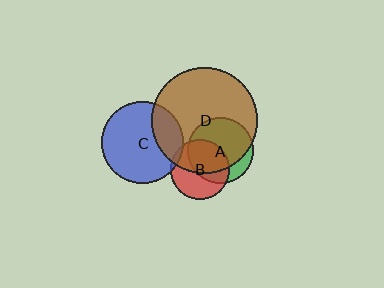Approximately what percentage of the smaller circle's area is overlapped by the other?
Approximately 50%.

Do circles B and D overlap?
Yes.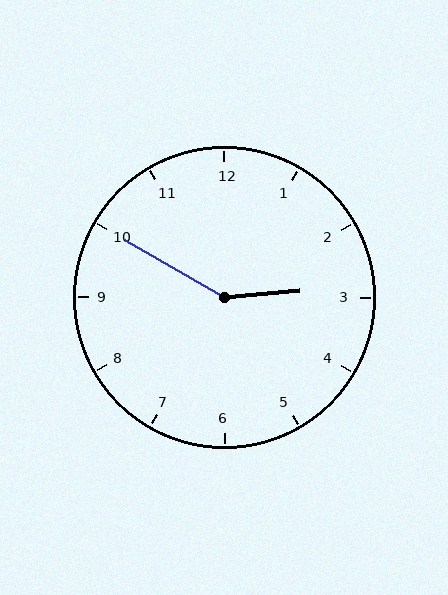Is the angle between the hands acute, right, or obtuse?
It is obtuse.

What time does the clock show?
2:50.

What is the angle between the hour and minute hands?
Approximately 145 degrees.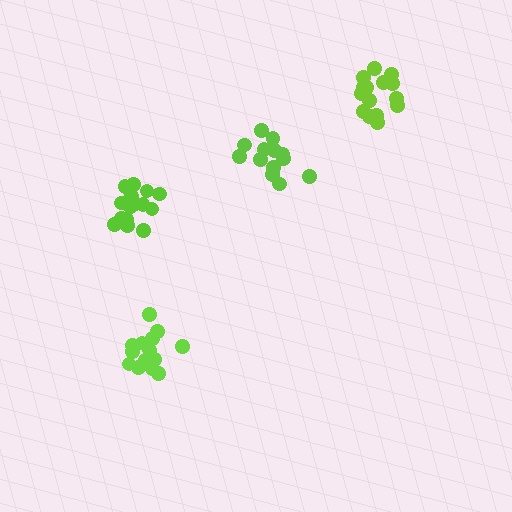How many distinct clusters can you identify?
There are 4 distinct clusters.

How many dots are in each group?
Group 1: 14 dots, Group 2: 13 dots, Group 3: 15 dots, Group 4: 15 dots (57 total).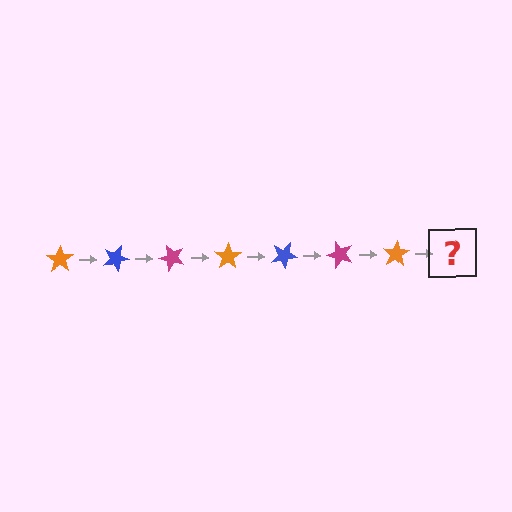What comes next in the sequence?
The next element should be a blue star, rotated 175 degrees from the start.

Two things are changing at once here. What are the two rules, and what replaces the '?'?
The two rules are that it rotates 25 degrees each step and the color cycles through orange, blue, and magenta. The '?' should be a blue star, rotated 175 degrees from the start.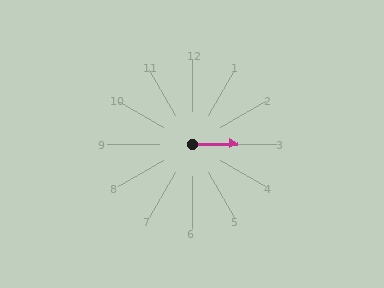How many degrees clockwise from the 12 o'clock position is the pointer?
Approximately 89 degrees.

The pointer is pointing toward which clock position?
Roughly 3 o'clock.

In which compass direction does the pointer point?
East.